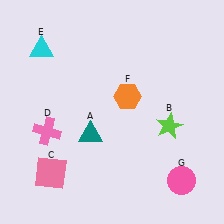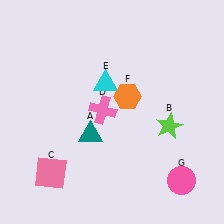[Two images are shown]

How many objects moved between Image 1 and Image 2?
2 objects moved between the two images.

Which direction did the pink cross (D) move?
The pink cross (D) moved right.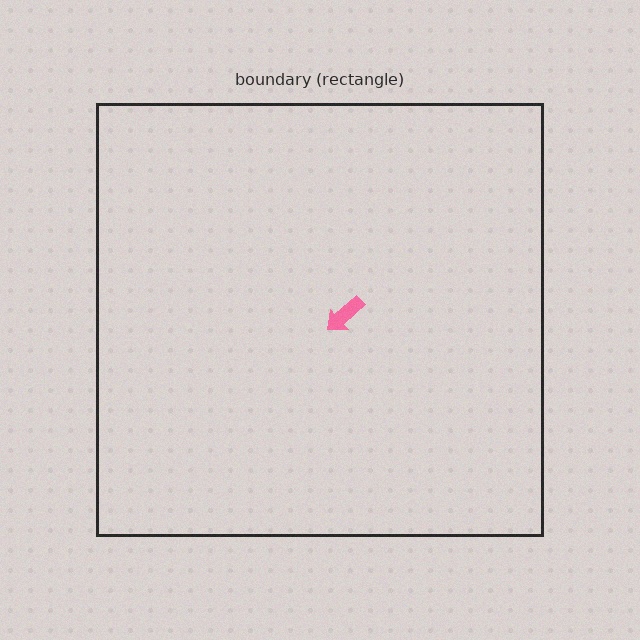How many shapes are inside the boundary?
1 inside, 0 outside.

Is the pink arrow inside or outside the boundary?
Inside.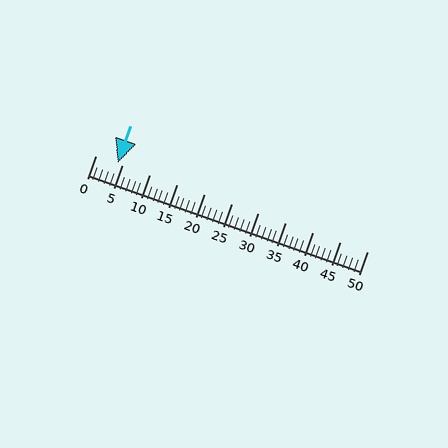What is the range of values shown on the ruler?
The ruler shows values from 0 to 50.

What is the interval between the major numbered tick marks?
The major tick marks are spaced 5 units apart.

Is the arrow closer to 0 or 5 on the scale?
The arrow is closer to 5.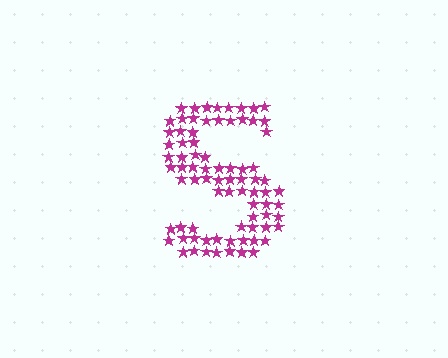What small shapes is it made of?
It is made of small stars.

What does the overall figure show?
The overall figure shows the letter S.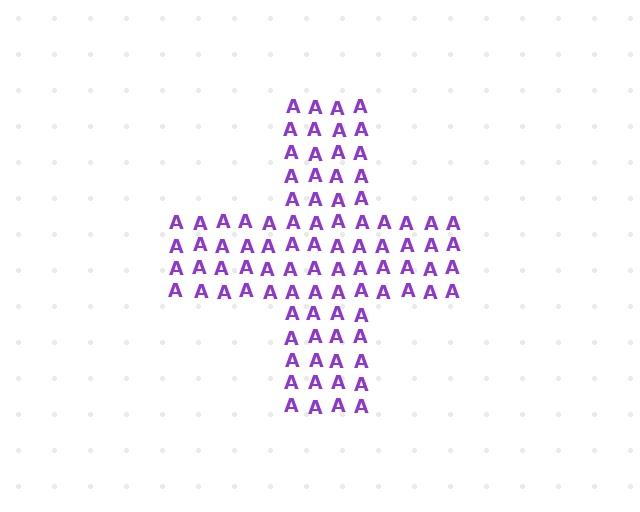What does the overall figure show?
The overall figure shows a cross.